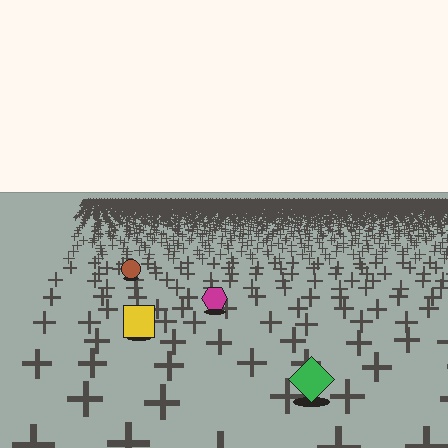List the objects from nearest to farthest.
From nearest to farthest: the green diamond, the yellow square, the magenta hexagon, the brown circle.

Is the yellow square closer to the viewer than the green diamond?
No. The green diamond is closer — you can tell from the texture gradient: the ground texture is coarser near it.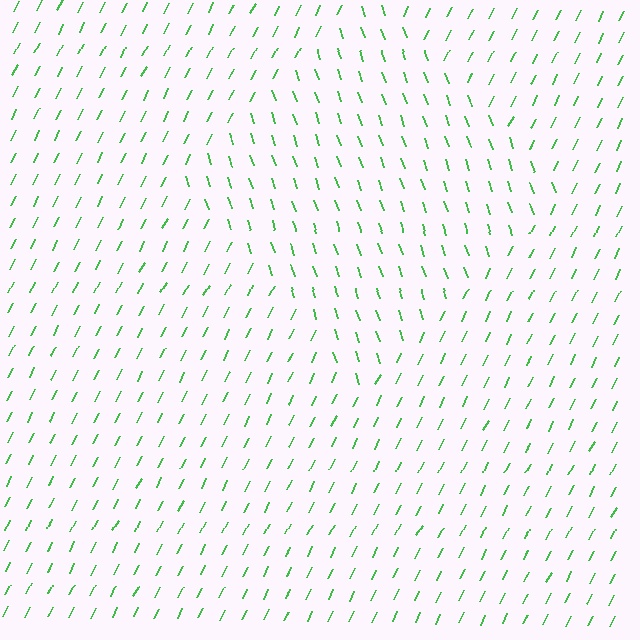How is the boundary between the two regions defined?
The boundary is defined purely by a change in line orientation (approximately 45 degrees difference). All lines are the same color and thickness.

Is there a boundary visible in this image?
Yes, there is a texture boundary formed by a change in line orientation.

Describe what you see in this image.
The image is filled with small green line segments. A diamond region in the image has lines oriented differently from the surrounding lines, creating a visible texture boundary.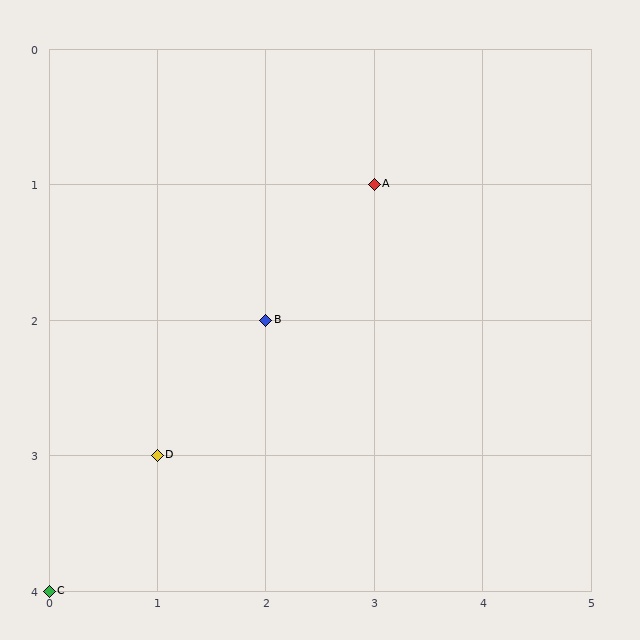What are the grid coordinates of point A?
Point A is at grid coordinates (3, 1).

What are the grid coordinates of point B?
Point B is at grid coordinates (2, 2).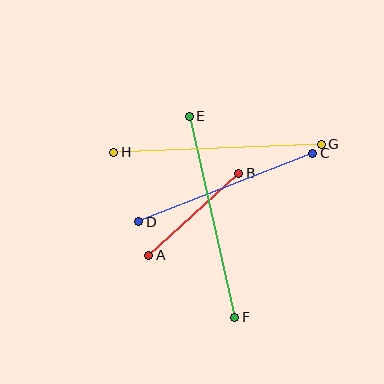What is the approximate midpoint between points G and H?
The midpoint is at approximately (218, 148) pixels.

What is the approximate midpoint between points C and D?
The midpoint is at approximately (226, 188) pixels.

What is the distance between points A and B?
The distance is approximately 122 pixels.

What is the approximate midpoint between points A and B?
The midpoint is at approximately (194, 214) pixels.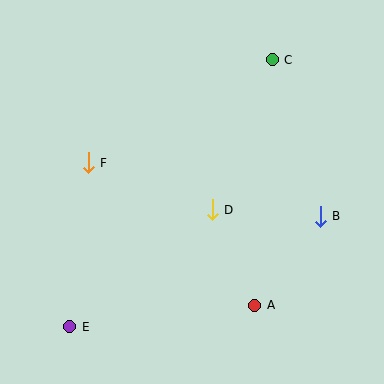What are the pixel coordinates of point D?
Point D is at (212, 210).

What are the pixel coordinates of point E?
Point E is at (70, 327).